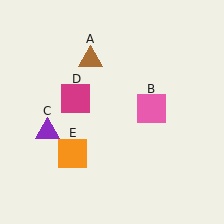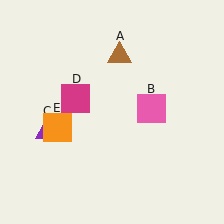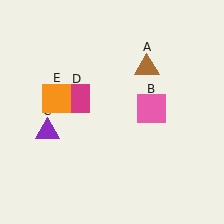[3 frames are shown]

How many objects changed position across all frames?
2 objects changed position: brown triangle (object A), orange square (object E).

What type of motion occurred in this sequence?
The brown triangle (object A), orange square (object E) rotated clockwise around the center of the scene.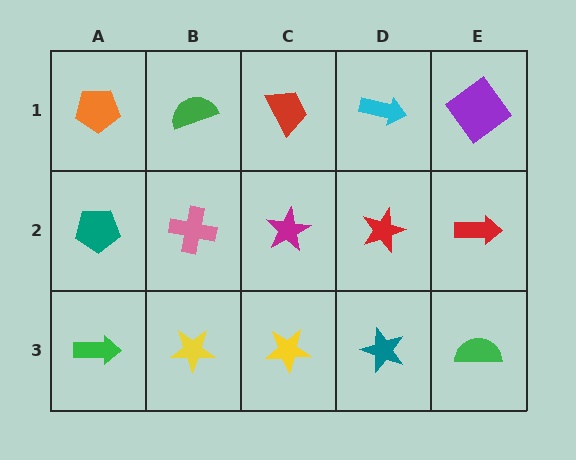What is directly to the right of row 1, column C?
A cyan arrow.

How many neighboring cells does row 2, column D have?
4.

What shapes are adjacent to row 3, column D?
A red star (row 2, column D), a yellow star (row 3, column C), a green semicircle (row 3, column E).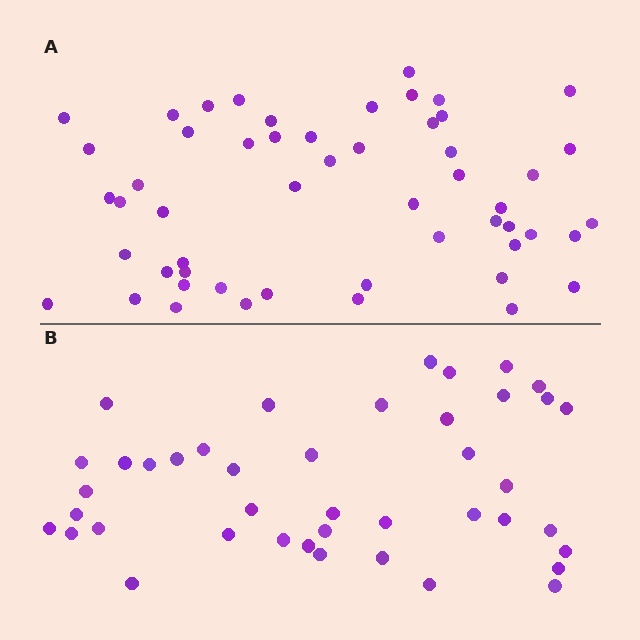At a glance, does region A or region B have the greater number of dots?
Region A (the top region) has more dots.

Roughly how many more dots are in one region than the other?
Region A has roughly 12 or so more dots than region B.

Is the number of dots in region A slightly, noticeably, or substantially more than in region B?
Region A has noticeably more, but not dramatically so. The ratio is roughly 1.3 to 1.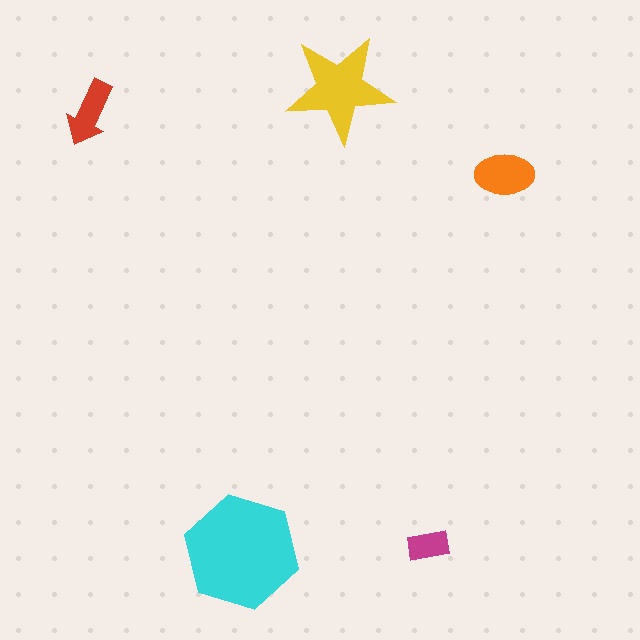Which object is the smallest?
The magenta rectangle.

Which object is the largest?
The cyan hexagon.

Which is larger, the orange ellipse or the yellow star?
The yellow star.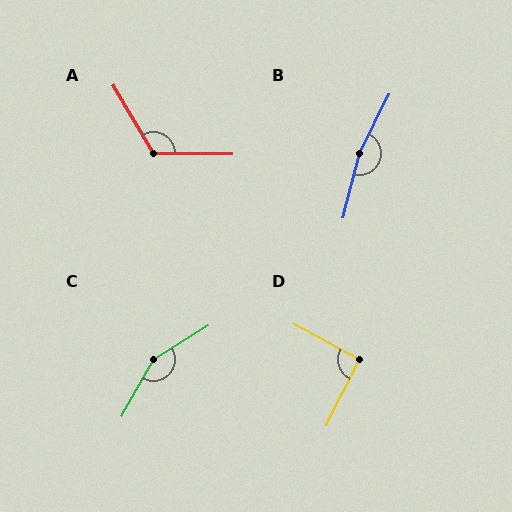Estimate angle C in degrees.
Approximately 152 degrees.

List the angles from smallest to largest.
D (92°), A (121°), C (152°), B (168°).